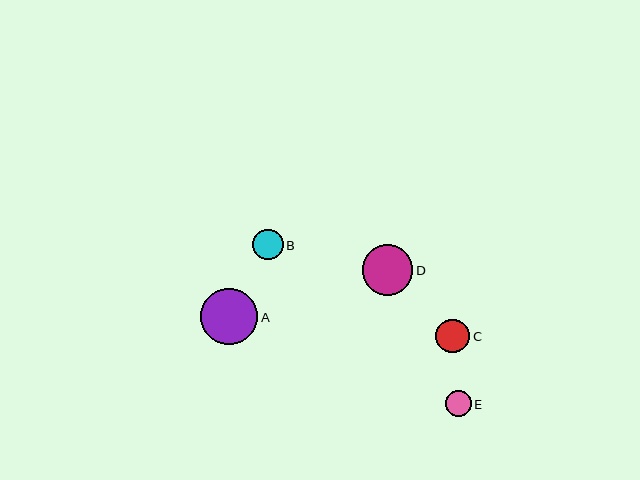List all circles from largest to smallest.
From largest to smallest: A, D, C, B, E.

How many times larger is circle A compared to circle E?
Circle A is approximately 2.2 times the size of circle E.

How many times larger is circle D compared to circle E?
Circle D is approximately 2.0 times the size of circle E.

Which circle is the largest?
Circle A is the largest with a size of approximately 57 pixels.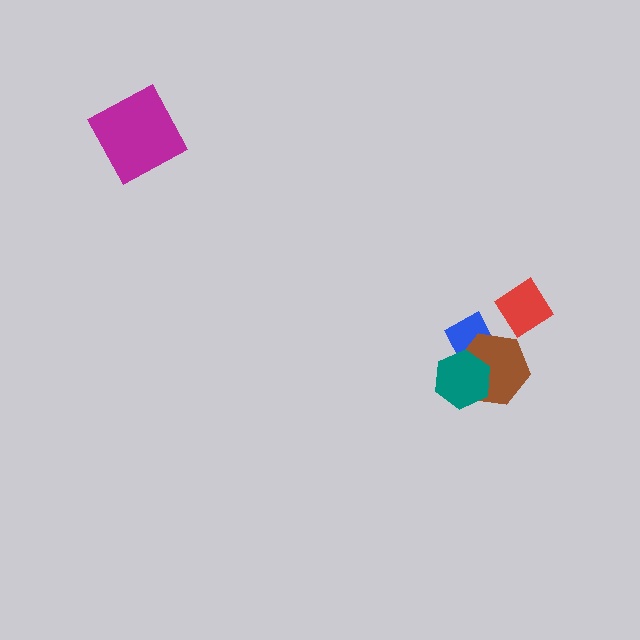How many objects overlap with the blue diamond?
2 objects overlap with the blue diamond.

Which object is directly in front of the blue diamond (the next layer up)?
The brown hexagon is directly in front of the blue diamond.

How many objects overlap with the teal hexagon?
2 objects overlap with the teal hexagon.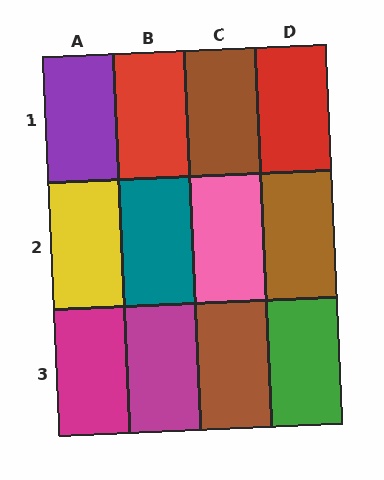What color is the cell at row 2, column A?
Yellow.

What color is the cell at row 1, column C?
Brown.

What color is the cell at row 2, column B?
Teal.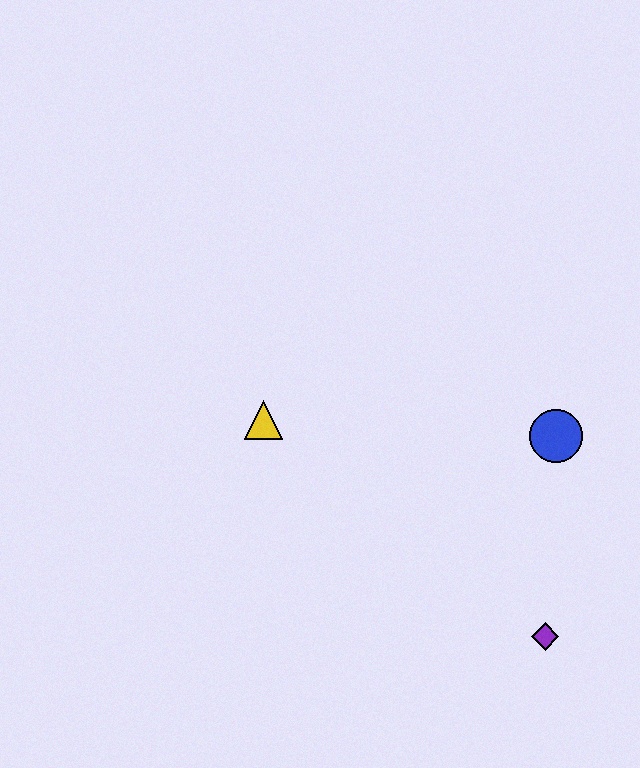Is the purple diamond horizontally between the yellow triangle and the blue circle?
Yes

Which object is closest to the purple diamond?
The blue circle is closest to the purple diamond.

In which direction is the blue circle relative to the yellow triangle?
The blue circle is to the right of the yellow triangle.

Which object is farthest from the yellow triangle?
The purple diamond is farthest from the yellow triangle.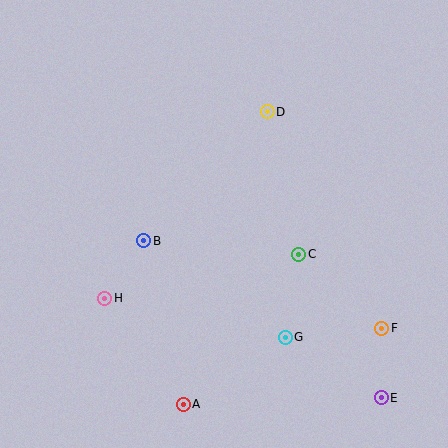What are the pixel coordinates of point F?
Point F is at (382, 328).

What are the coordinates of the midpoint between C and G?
The midpoint between C and G is at (292, 296).